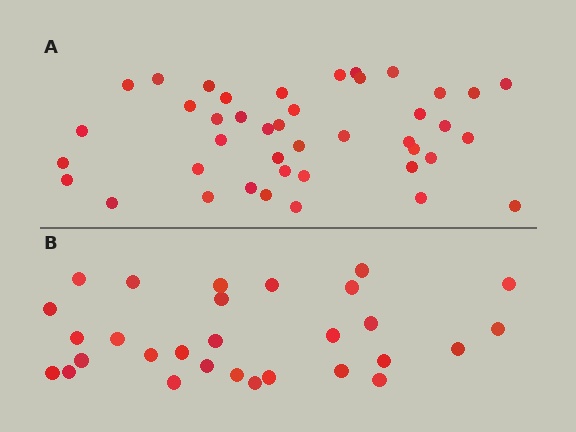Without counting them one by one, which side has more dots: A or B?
Region A (the top region) has more dots.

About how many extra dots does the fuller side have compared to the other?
Region A has approximately 15 more dots than region B.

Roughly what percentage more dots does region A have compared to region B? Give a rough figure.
About 45% more.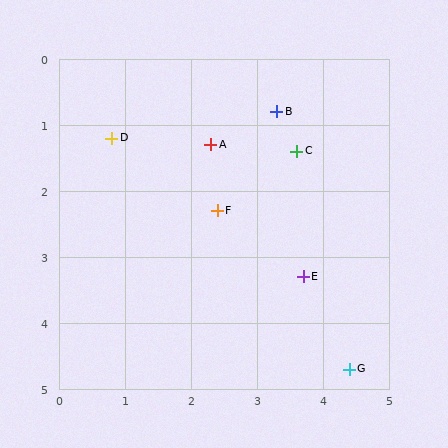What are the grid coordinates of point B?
Point B is at approximately (3.3, 0.8).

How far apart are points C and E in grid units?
Points C and E are about 1.9 grid units apart.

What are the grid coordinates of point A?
Point A is at approximately (2.3, 1.3).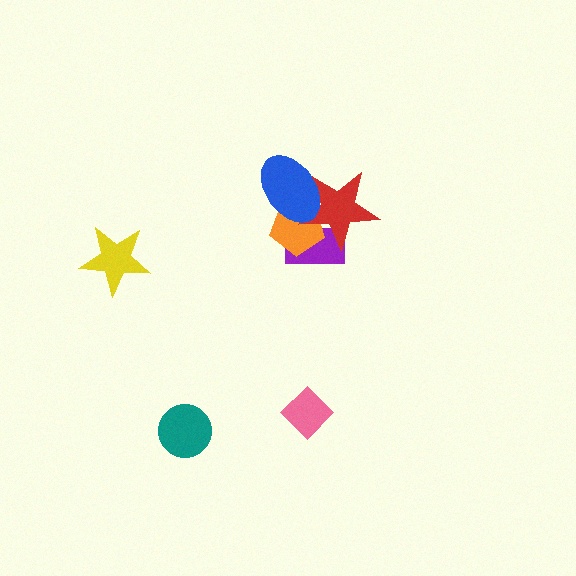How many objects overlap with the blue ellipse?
2 objects overlap with the blue ellipse.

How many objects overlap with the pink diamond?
0 objects overlap with the pink diamond.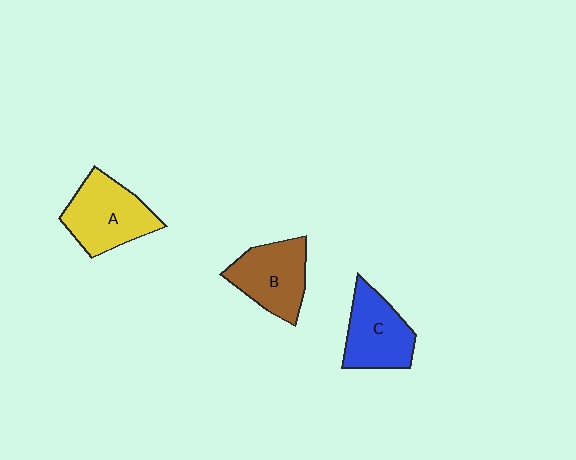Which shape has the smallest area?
Shape C (blue).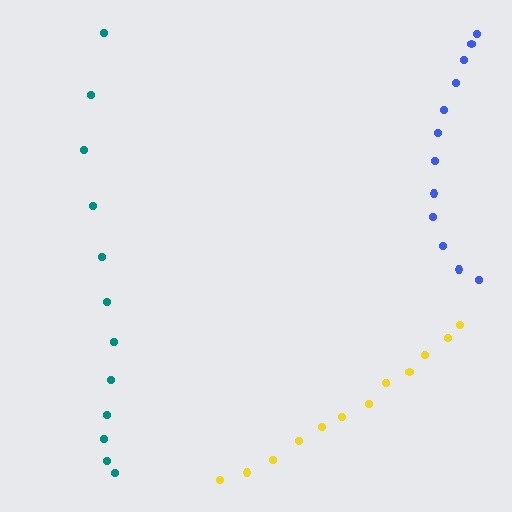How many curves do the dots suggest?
There are 3 distinct paths.